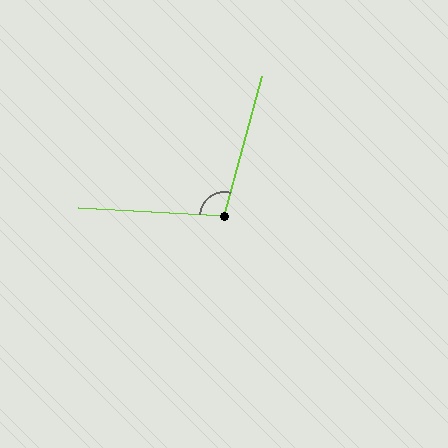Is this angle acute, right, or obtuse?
It is obtuse.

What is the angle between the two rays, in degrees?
Approximately 102 degrees.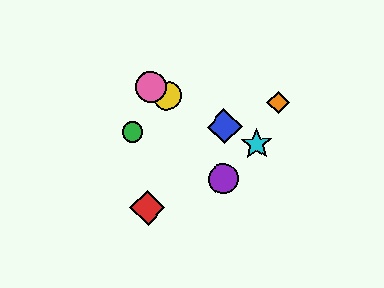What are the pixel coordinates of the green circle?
The green circle is at (132, 132).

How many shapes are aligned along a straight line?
4 shapes (the blue diamond, the yellow circle, the cyan star, the pink circle) are aligned along a straight line.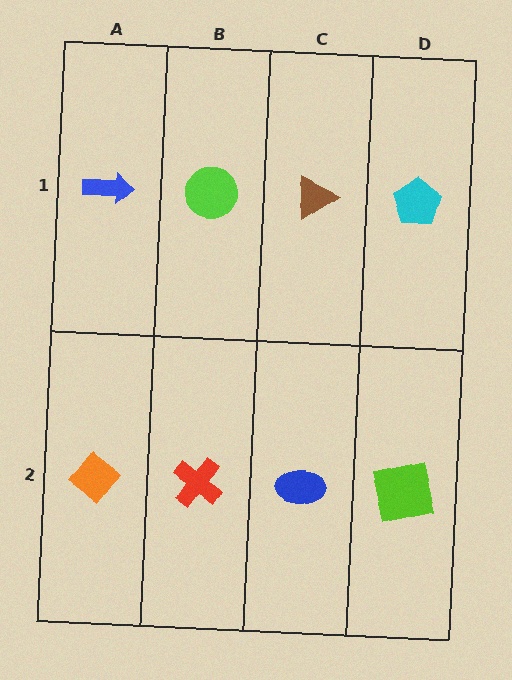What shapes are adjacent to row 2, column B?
A lime circle (row 1, column B), an orange diamond (row 2, column A), a blue ellipse (row 2, column C).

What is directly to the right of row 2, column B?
A blue ellipse.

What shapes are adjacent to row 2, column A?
A blue arrow (row 1, column A), a red cross (row 2, column B).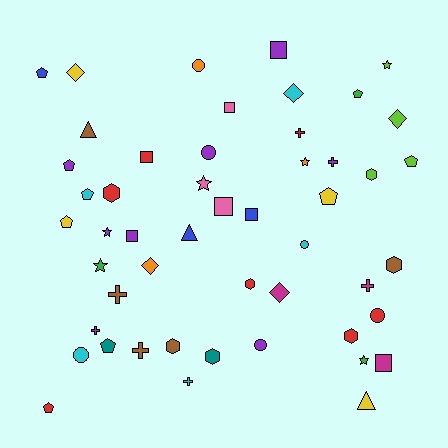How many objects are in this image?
There are 50 objects.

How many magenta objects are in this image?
There are 3 magenta objects.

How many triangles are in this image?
There are 3 triangles.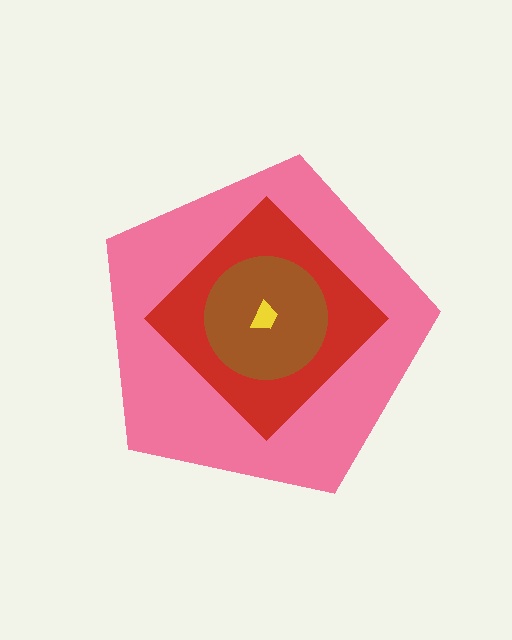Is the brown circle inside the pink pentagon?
Yes.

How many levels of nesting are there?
4.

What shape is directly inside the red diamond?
The brown circle.